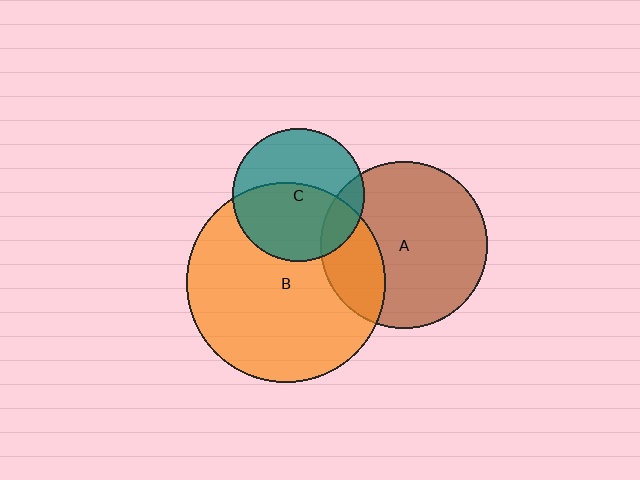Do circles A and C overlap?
Yes.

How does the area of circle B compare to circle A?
Approximately 1.4 times.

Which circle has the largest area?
Circle B (orange).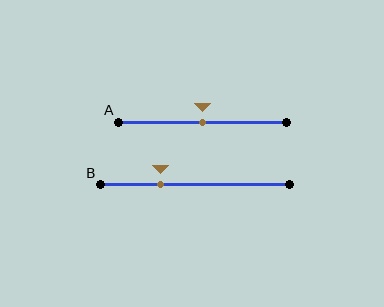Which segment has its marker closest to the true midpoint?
Segment A has its marker closest to the true midpoint.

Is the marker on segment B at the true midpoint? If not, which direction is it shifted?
No, the marker on segment B is shifted to the left by about 19% of the segment length.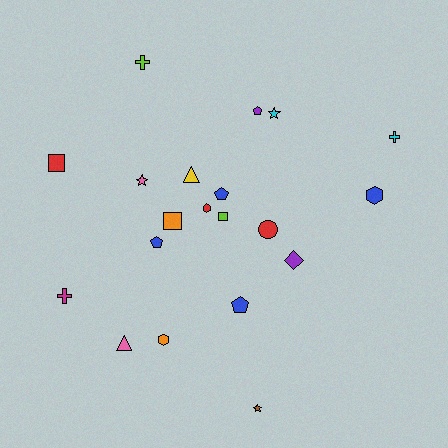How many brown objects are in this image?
There is 1 brown object.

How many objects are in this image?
There are 20 objects.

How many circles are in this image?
There is 1 circle.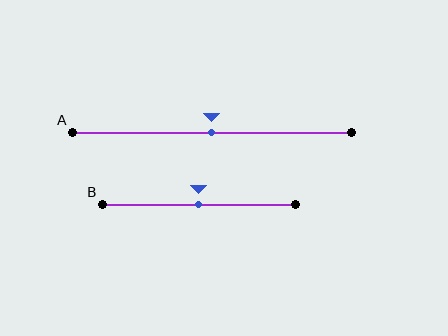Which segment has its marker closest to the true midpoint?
Segment A has its marker closest to the true midpoint.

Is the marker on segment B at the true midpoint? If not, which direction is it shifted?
Yes, the marker on segment B is at the true midpoint.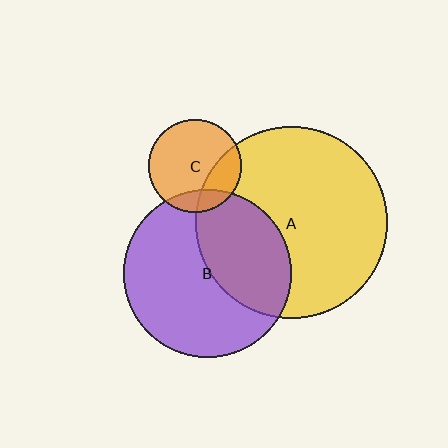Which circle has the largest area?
Circle A (yellow).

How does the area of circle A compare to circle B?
Approximately 1.3 times.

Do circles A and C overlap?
Yes.